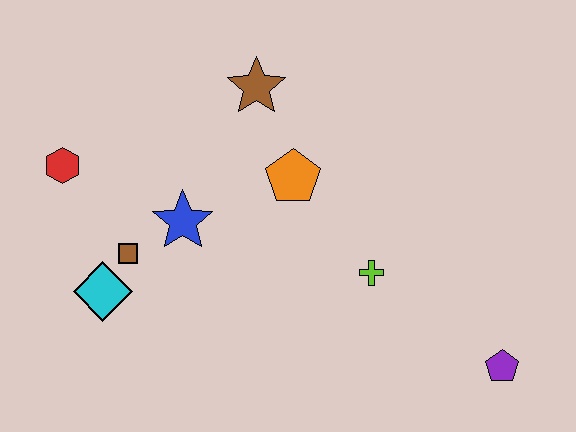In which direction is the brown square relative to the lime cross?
The brown square is to the left of the lime cross.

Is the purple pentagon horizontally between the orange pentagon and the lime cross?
No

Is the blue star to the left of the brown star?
Yes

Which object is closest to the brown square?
The cyan diamond is closest to the brown square.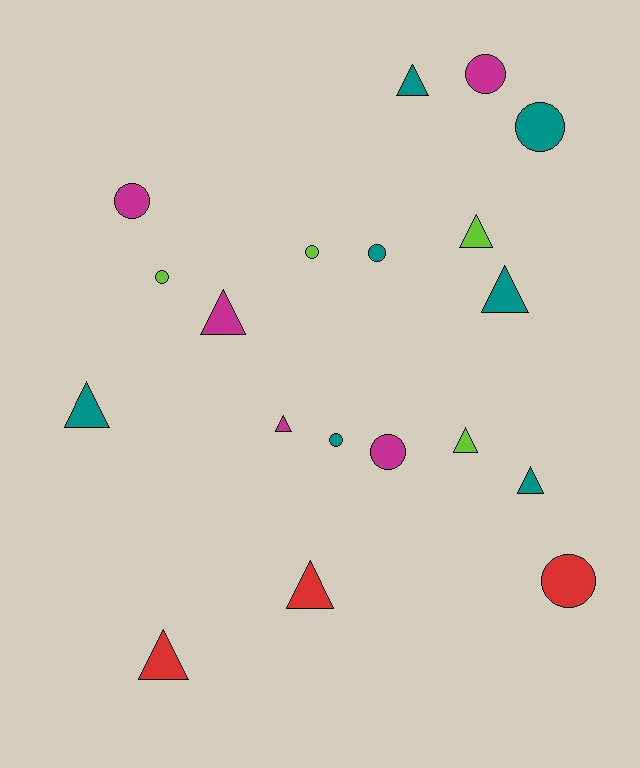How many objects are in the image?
There are 19 objects.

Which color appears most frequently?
Teal, with 7 objects.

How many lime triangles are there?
There are 2 lime triangles.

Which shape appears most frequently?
Triangle, with 10 objects.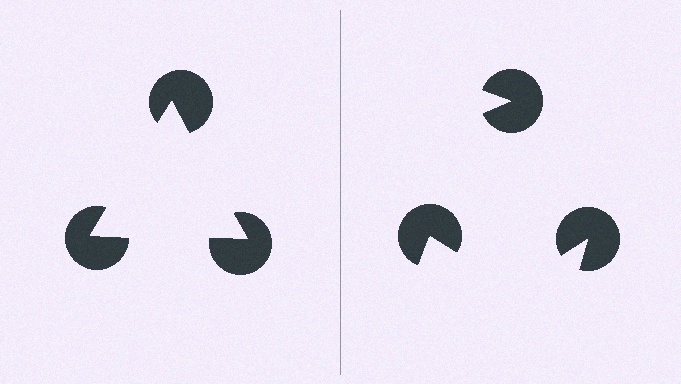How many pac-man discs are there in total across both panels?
6 — 3 on each side.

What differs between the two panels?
The pac-man discs are positioned identically on both sides; only the wedge orientations differ. On the left they align to a triangle; on the right they are misaligned.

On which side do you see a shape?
An illusory triangle appears on the left side. On the right side the wedge cuts are rotated, so no coherent shape forms.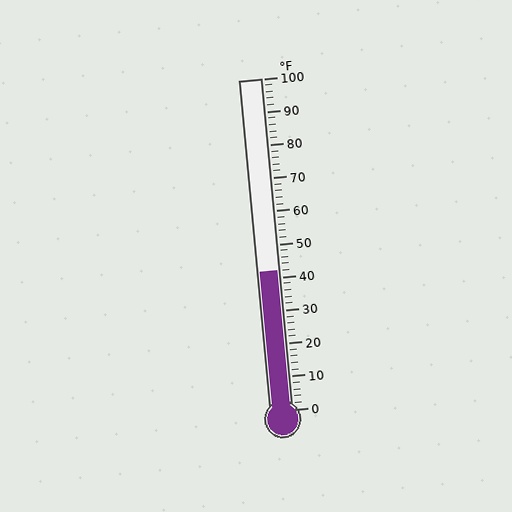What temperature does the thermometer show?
The thermometer shows approximately 42°F.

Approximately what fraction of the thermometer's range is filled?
The thermometer is filled to approximately 40% of its range.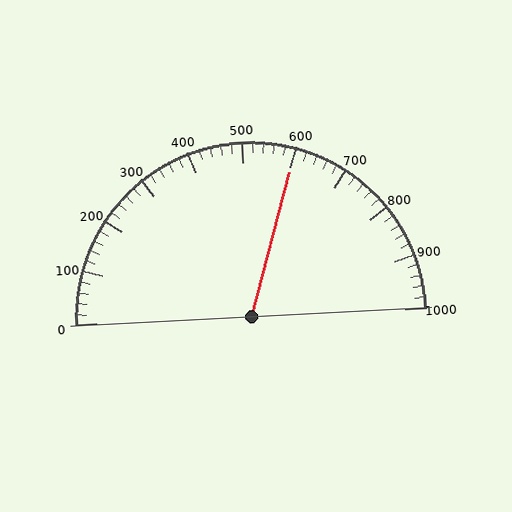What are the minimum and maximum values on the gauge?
The gauge ranges from 0 to 1000.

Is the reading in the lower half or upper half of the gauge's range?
The reading is in the upper half of the range (0 to 1000).